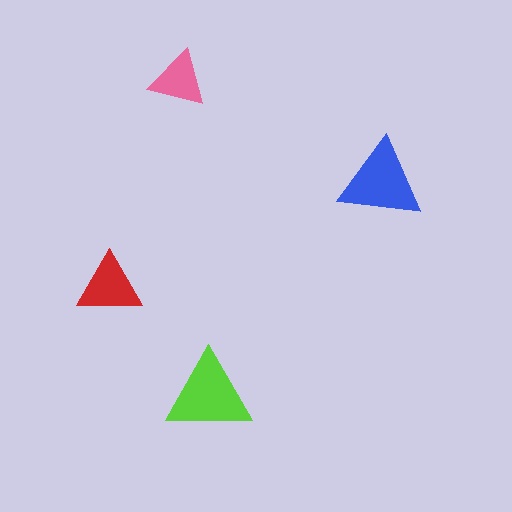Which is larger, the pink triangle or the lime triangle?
The lime one.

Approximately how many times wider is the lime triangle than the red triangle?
About 1.5 times wider.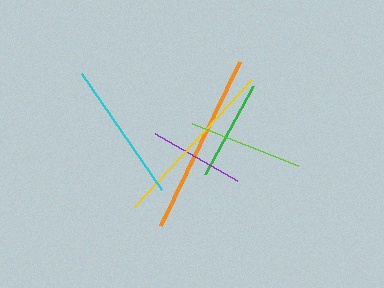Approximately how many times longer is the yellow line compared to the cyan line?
The yellow line is approximately 1.2 times the length of the cyan line.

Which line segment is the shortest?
The purple line is the shortest at approximately 94 pixels.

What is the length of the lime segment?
The lime segment is approximately 114 pixels long.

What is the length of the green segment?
The green segment is approximately 100 pixels long.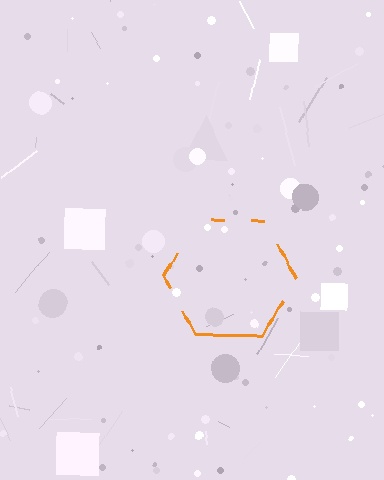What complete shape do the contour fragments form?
The contour fragments form a hexagon.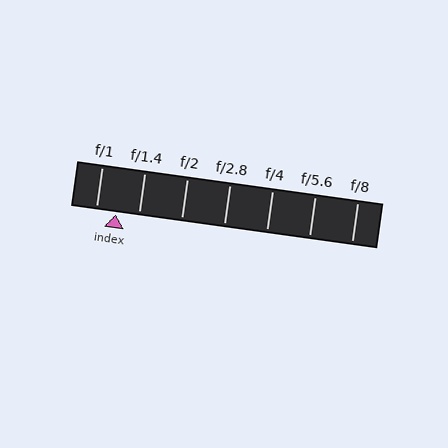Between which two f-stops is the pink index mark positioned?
The index mark is between f/1 and f/1.4.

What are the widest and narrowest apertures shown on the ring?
The widest aperture shown is f/1 and the narrowest is f/8.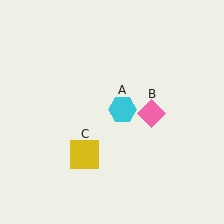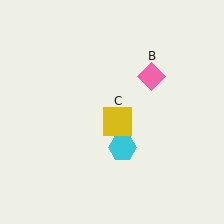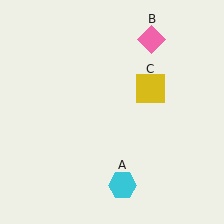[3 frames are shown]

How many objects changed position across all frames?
3 objects changed position: cyan hexagon (object A), pink diamond (object B), yellow square (object C).